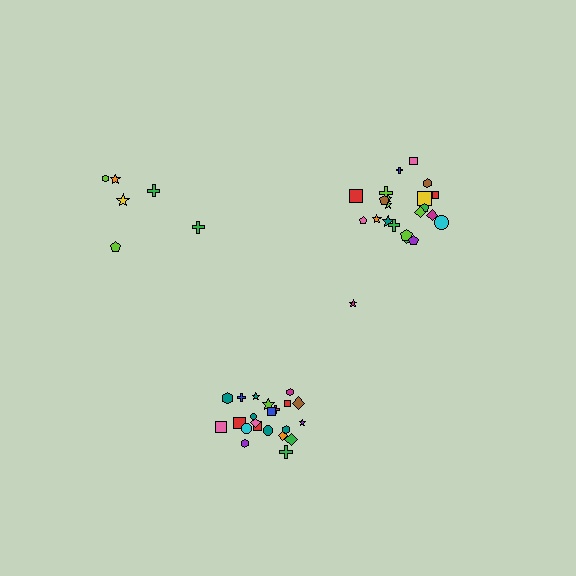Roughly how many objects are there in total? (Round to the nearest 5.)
Roughly 50 objects in total.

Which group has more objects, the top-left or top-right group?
The top-right group.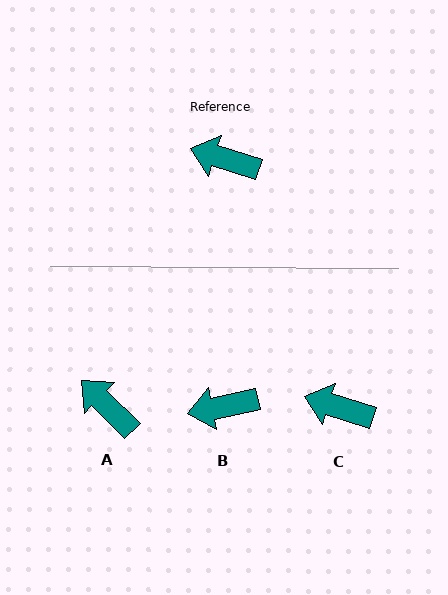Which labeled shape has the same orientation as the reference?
C.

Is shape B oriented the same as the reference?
No, it is off by about 29 degrees.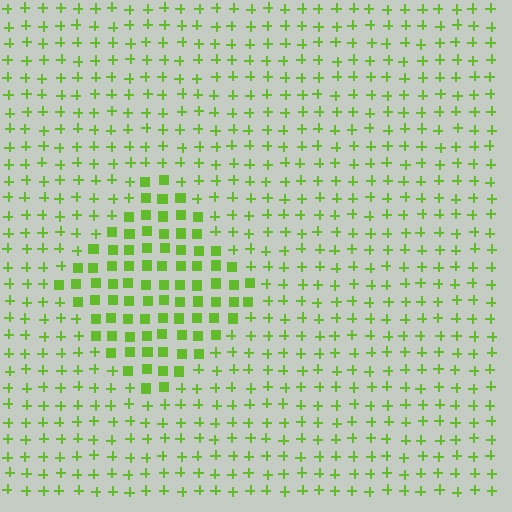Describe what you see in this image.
The image is filled with small lime elements arranged in a uniform grid. A diamond-shaped region contains squares, while the surrounding area contains plus signs. The boundary is defined purely by the change in element shape.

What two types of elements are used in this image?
The image uses squares inside the diamond region and plus signs outside it.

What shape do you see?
I see a diamond.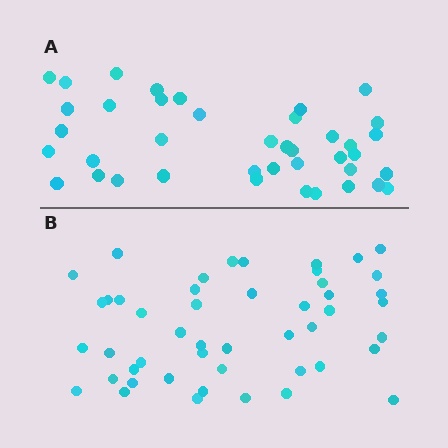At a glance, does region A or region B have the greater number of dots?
Region B (the bottom region) has more dots.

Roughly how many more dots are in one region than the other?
Region B has roughly 8 or so more dots than region A.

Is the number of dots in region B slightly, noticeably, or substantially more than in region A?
Region B has only slightly more — the two regions are fairly close. The ratio is roughly 1.2 to 1.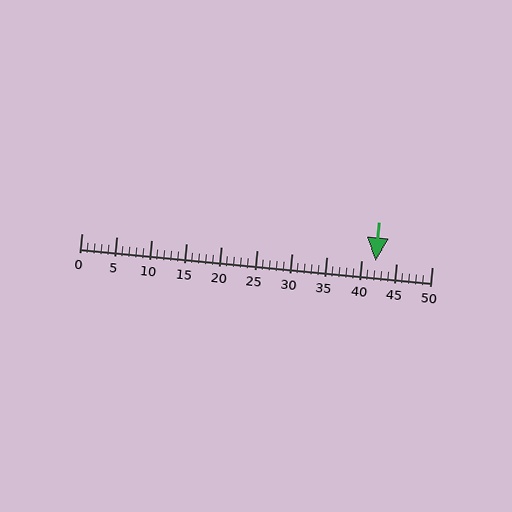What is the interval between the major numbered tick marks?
The major tick marks are spaced 5 units apart.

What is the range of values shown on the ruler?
The ruler shows values from 0 to 50.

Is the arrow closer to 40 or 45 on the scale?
The arrow is closer to 40.